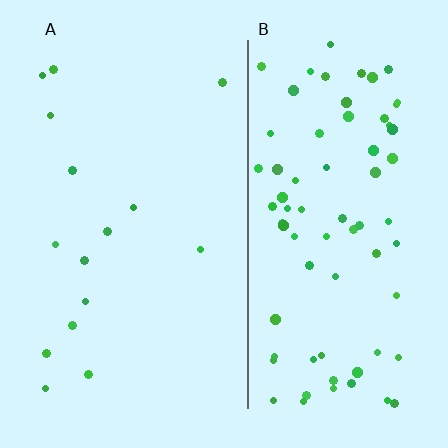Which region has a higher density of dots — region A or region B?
B (the right).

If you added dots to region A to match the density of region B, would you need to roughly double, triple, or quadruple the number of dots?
Approximately quadruple.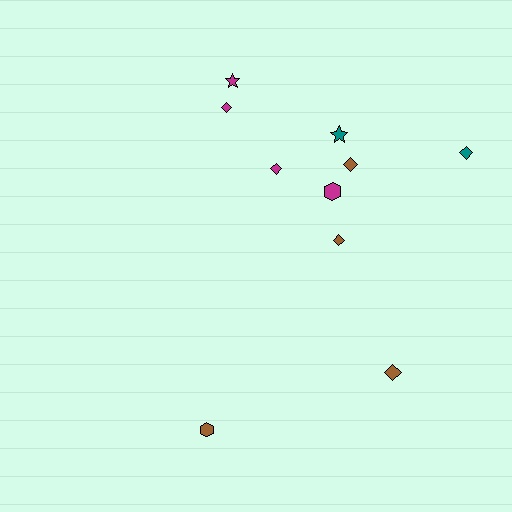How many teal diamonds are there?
There is 1 teal diamond.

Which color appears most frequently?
Magenta, with 4 objects.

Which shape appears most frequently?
Diamond, with 6 objects.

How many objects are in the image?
There are 10 objects.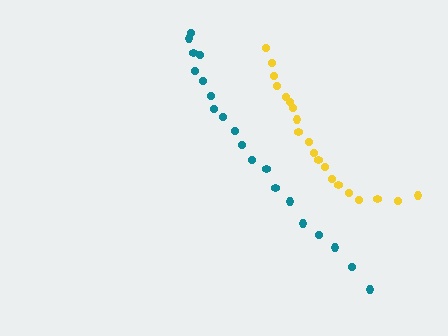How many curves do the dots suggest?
There are 2 distinct paths.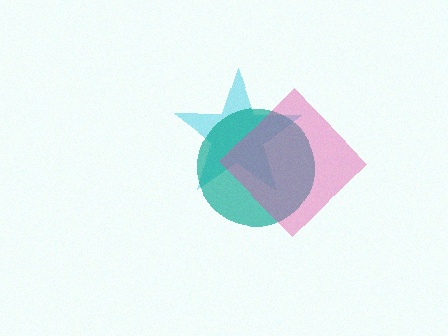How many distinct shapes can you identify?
There are 3 distinct shapes: a cyan star, a teal circle, a pink diamond.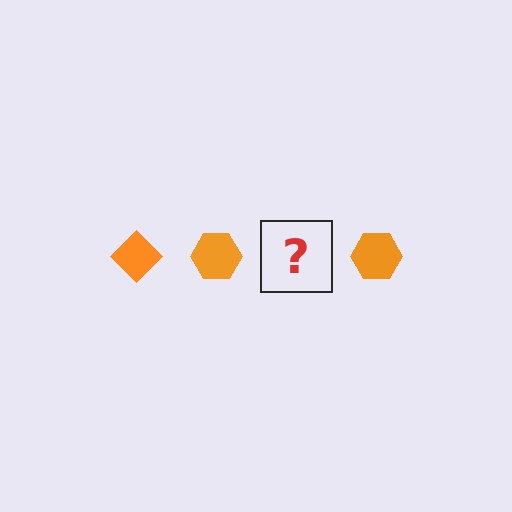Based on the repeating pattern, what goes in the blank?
The blank should be an orange diamond.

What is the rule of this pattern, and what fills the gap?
The rule is that the pattern cycles through diamond, hexagon shapes in orange. The gap should be filled with an orange diamond.